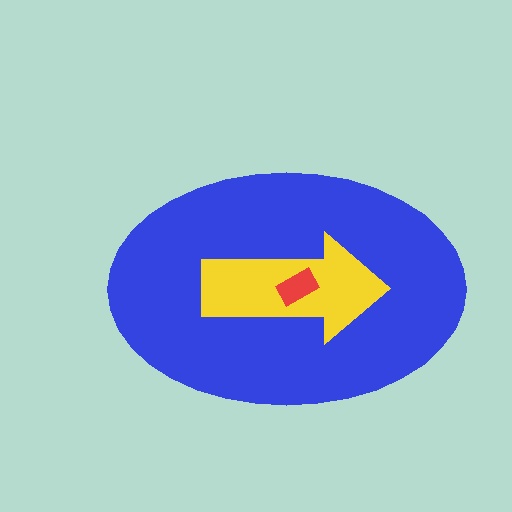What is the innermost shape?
The red rectangle.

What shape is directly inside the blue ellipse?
The yellow arrow.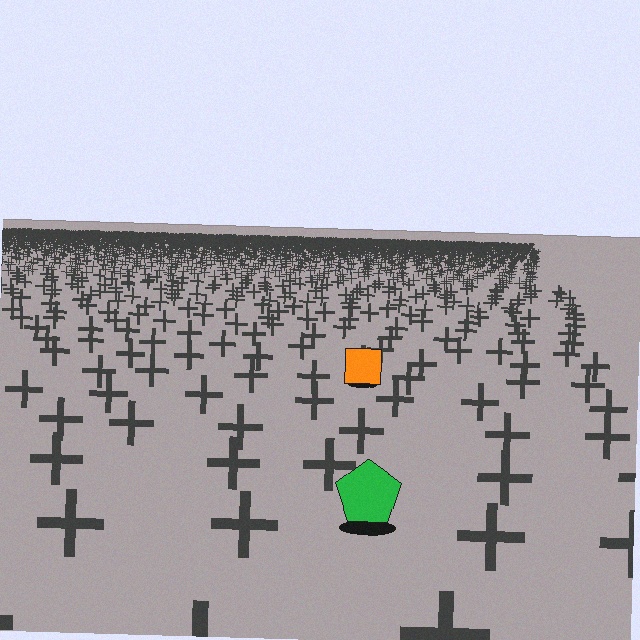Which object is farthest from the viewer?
The orange square is farthest from the viewer. It appears smaller and the ground texture around it is denser.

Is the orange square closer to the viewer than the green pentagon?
No. The green pentagon is closer — you can tell from the texture gradient: the ground texture is coarser near it.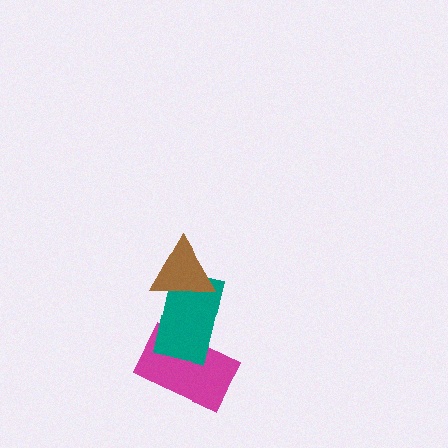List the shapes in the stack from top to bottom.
From top to bottom: the brown triangle, the teal rectangle, the magenta rectangle.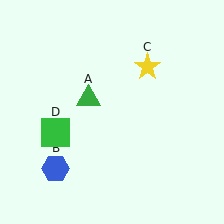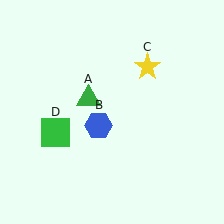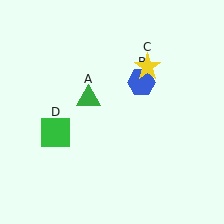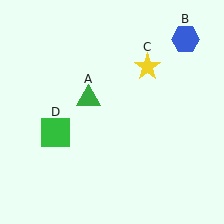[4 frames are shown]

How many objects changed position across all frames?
1 object changed position: blue hexagon (object B).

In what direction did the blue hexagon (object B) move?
The blue hexagon (object B) moved up and to the right.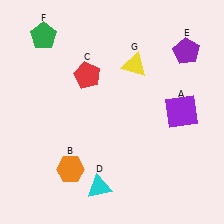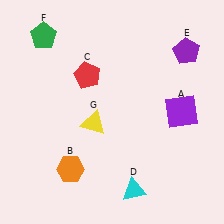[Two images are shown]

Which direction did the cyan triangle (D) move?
The cyan triangle (D) moved right.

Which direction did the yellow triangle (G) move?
The yellow triangle (G) moved down.